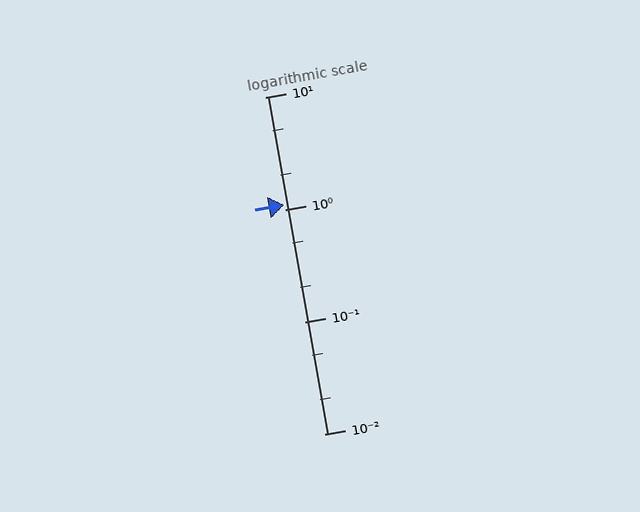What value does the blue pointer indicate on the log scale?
The pointer indicates approximately 1.1.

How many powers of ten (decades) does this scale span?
The scale spans 3 decades, from 0.01 to 10.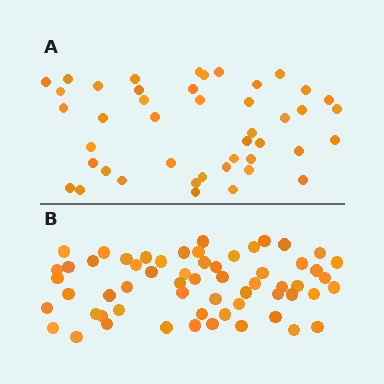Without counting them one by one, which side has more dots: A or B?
Region B (the bottom region) has more dots.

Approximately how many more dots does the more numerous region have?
Region B has approximately 15 more dots than region A.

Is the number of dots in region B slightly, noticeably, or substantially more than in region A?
Region B has noticeably more, but not dramatically so. The ratio is roughly 1.4 to 1.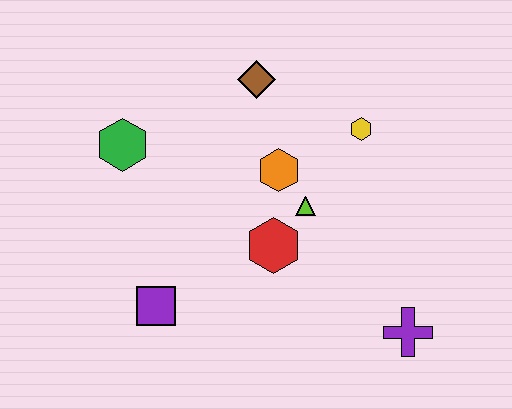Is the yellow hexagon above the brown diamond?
No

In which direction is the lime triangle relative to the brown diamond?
The lime triangle is below the brown diamond.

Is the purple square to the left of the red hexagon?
Yes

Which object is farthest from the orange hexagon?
The purple cross is farthest from the orange hexagon.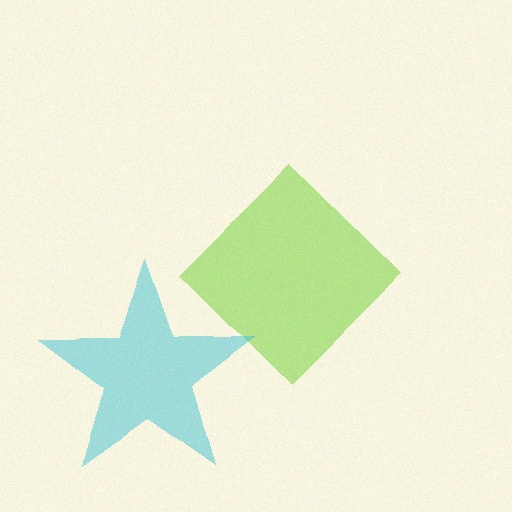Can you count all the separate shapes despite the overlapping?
Yes, there are 2 separate shapes.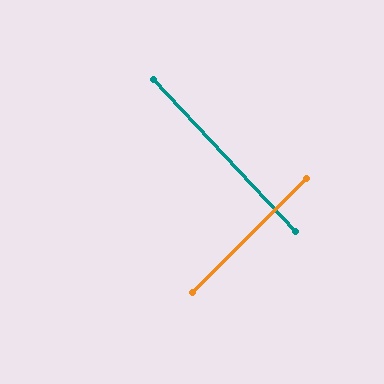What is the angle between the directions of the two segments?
Approximately 88 degrees.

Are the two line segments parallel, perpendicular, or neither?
Perpendicular — they meet at approximately 88°.